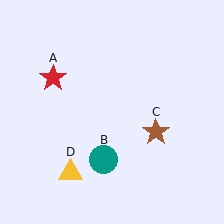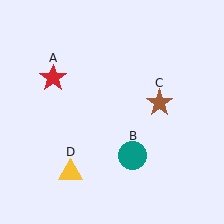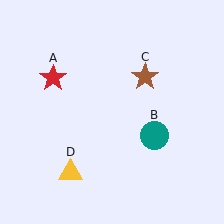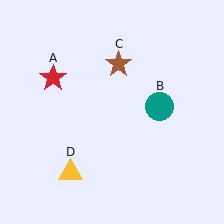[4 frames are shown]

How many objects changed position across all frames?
2 objects changed position: teal circle (object B), brown star (object C).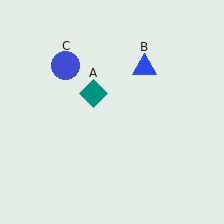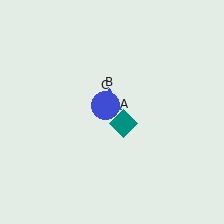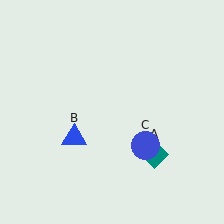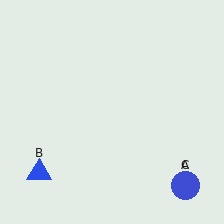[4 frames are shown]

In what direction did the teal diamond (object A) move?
The teal diamond (object A) moved down and to the right.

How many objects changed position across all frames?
3 objects changed position: teal diamond (object A), blue triangle (object B), blue circle (object C).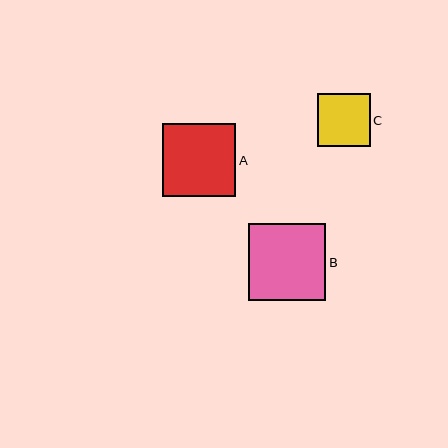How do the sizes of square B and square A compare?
Square B and square A are approximately the same size.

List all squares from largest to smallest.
From largest to smallest: B, A, C.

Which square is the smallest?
Square C is the smallest with a size of approximately 53 pixels.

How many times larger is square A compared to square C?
Square A is approximately 1.4 times the size of square C.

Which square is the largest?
Square B is the largest with a size of approximately 77 pixels.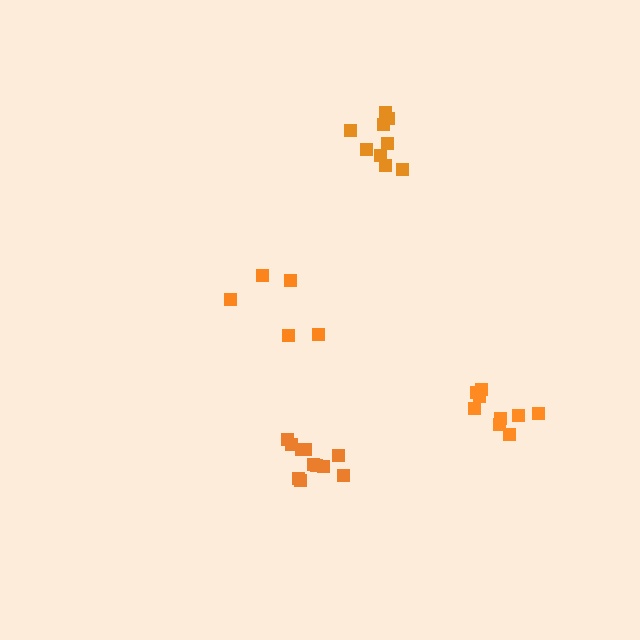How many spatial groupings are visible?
There are 4 spatial groupings.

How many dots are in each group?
Group 1: 11 dots, Group 2: 9 dots, Group 3: 9 dots, Group 4: 5 dots (34 total).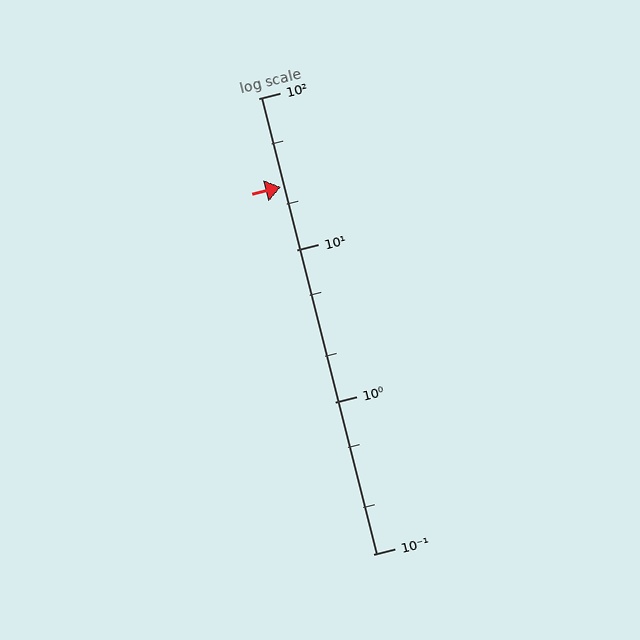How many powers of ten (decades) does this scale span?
The scale spans 3 decades, from 0.1 to 100.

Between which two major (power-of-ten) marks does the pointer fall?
The pointer is between 10 and 100.